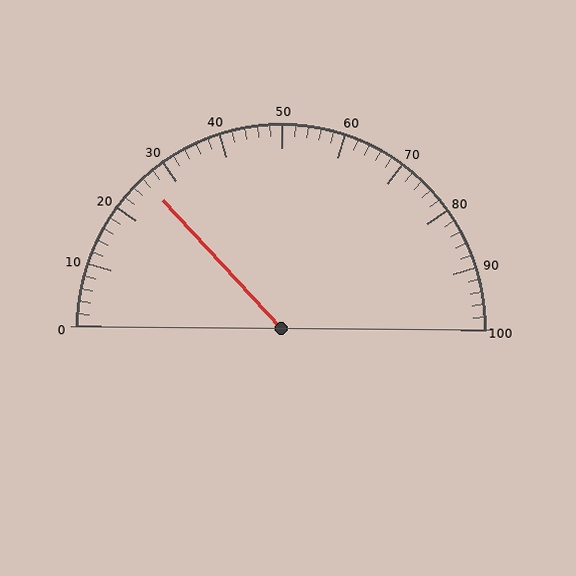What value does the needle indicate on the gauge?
The needle indicates approximately 26.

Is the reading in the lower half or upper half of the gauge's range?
The reading is in the lower half of the range (0 to 100).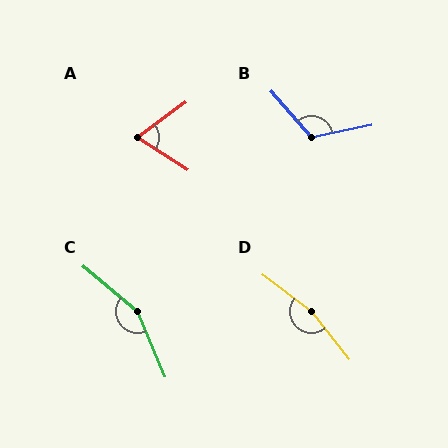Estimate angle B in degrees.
Approximately 120 degrees.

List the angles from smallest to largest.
A (69°), B (120°), C (153°), D (166°).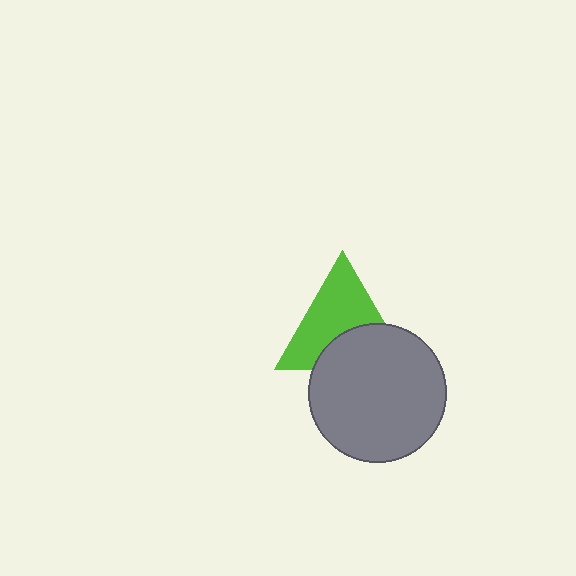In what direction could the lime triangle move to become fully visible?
The lime triangle could move up. That would shift it out from behind the gray circle entirely.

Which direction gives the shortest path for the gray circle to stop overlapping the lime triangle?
Moving down gives the shortest separation.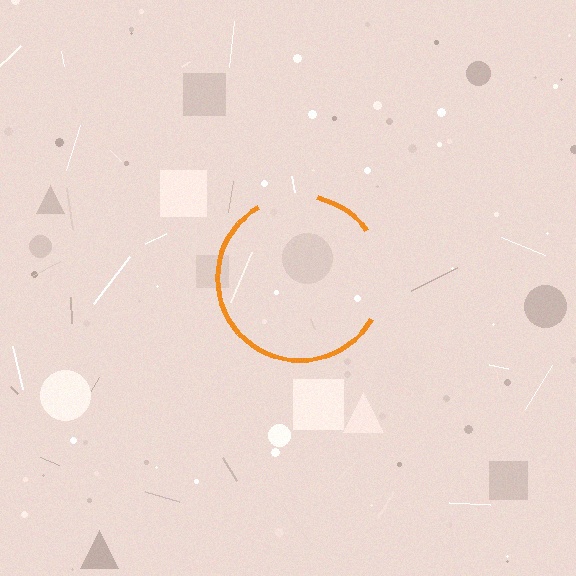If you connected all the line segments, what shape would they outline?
They would outline a circle.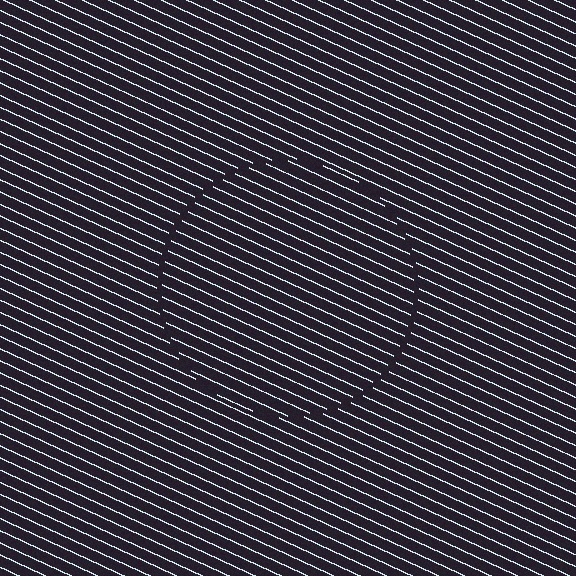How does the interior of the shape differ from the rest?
The interior of the shape contains the same grating, shifted by half a period — the contour is defined by the phase discontinuity where line-ends from the inner and outer gratings abut.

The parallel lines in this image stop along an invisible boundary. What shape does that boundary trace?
An illusory circle. The interior of the shape contains the same grating, shifted by half a period — the contour is defined by the phase discontinuity where line-ends from the inner and outer gratings abut.